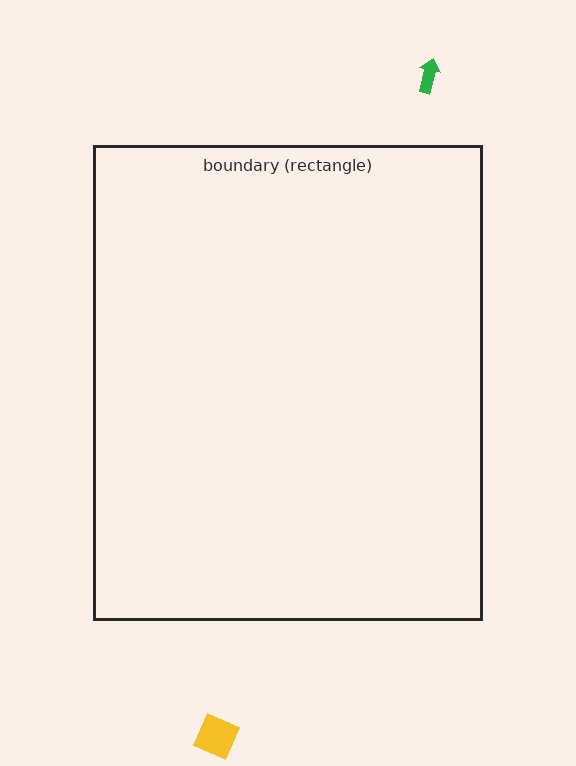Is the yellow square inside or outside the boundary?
Outside.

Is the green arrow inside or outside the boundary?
Outside.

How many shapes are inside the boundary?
0 inside, 2 outside.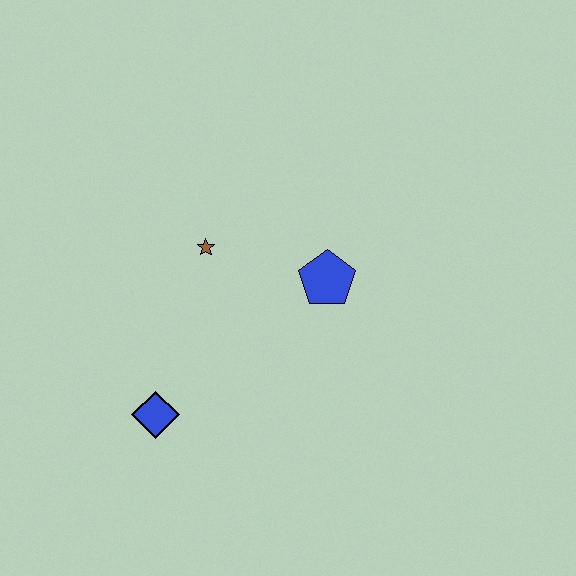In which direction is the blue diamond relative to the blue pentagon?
The blue diamond is to the left of the blue pentagon.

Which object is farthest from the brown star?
The blue diamond is farthest from the brown star.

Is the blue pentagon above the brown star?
No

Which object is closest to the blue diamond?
The brown star is closest to the blue diamond.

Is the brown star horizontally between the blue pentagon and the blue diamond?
Yes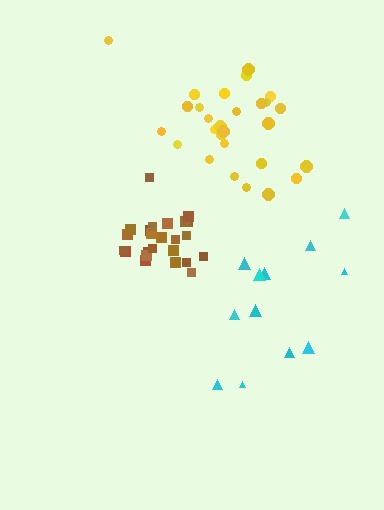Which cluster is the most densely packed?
Brown.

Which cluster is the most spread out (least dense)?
Cyan.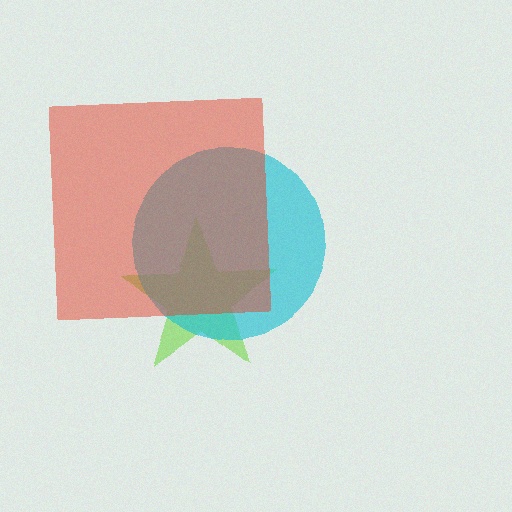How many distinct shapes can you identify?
There are 3 distinct shapes: a lime star, a cyan circle, a red square.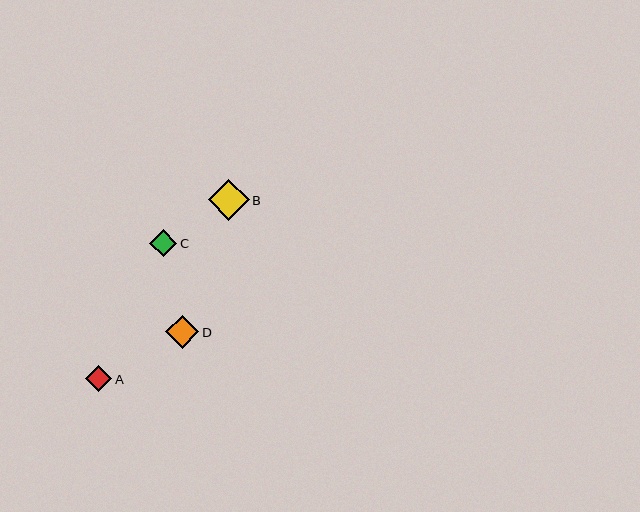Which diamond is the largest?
Diamond B is the largest with a size of approximately 40 pixels.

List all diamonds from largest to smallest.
From largest to smallest: B, D, C, A.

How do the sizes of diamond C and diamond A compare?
Diamond C and diamond A are approximately the same size.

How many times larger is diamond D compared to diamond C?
Diamond D is approximately 1.2 times the size of diamond C.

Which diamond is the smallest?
Diamond A is the smallest with a size of approximately 26 pixels.